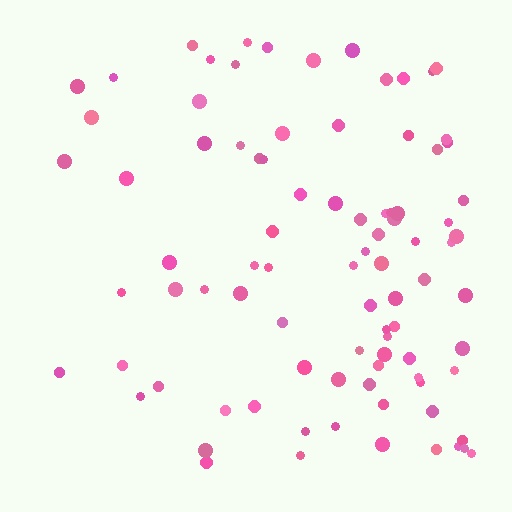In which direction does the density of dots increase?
From left to right, with the right side densest.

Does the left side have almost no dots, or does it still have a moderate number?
Still a moderate number, just noticeably fewer than the right.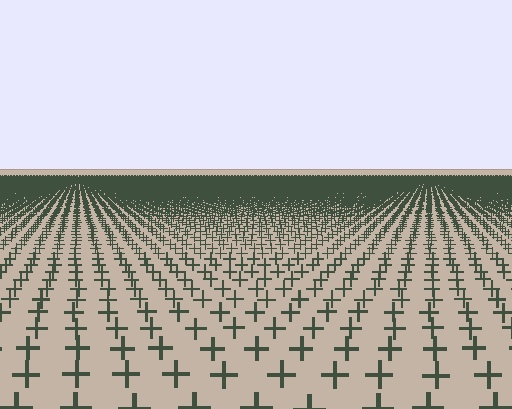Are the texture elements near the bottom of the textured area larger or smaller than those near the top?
Larger. Near the bottom, elements are closer to the viewer and appear at a bigger on-screen size.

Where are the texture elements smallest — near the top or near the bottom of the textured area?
Near the top.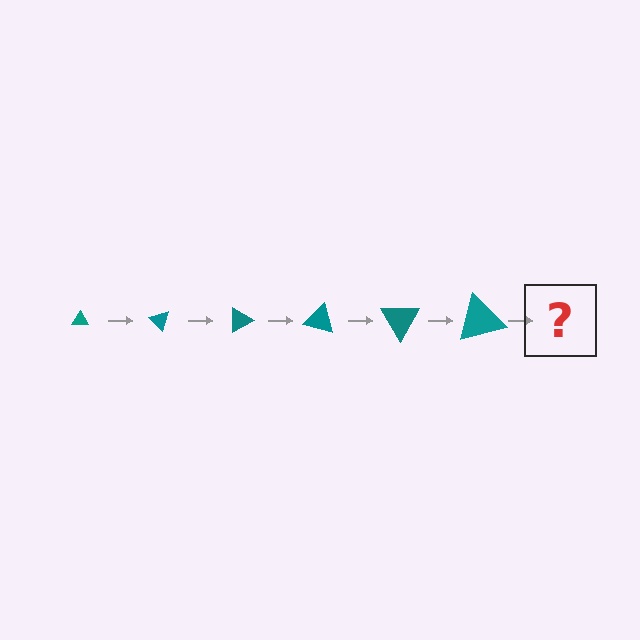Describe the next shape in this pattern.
It should be a triangle, larger than the previous one and rotated 270 degrees from the start.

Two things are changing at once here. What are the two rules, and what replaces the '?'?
The two rules are that the triangle grows larger each step and it rotates 45 degrees each step. The '?' should be a triangle, larger than the previous one and rotated 270 degrees from the start.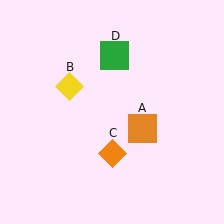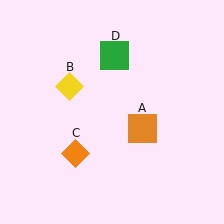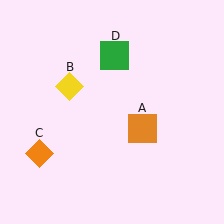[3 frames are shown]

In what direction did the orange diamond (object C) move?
The orange diamond (object C) moved left.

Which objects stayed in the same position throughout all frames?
Orange square (object A) and yellow diamond (object B) and green square (object D) remained stationary.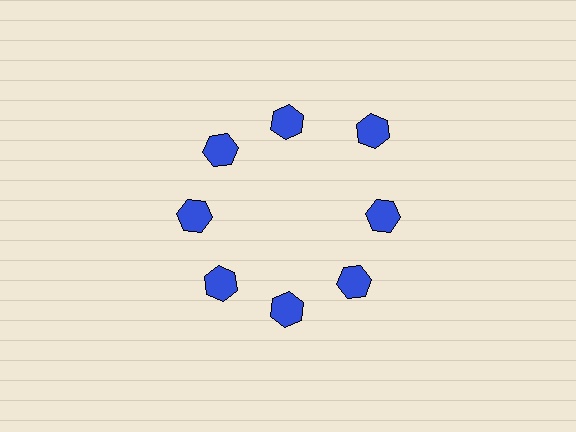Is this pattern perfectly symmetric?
No. The 8 blue hexagons are arranged in a ring, but one element near the 2 o'clock position is pushed outward from the center, breaking the 8-fold rotational symmetry.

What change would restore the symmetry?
The symmetry would be restored by moving it inward, back onto the ring so that all 8 hexagons sit at equal angles and equal distance from the center.